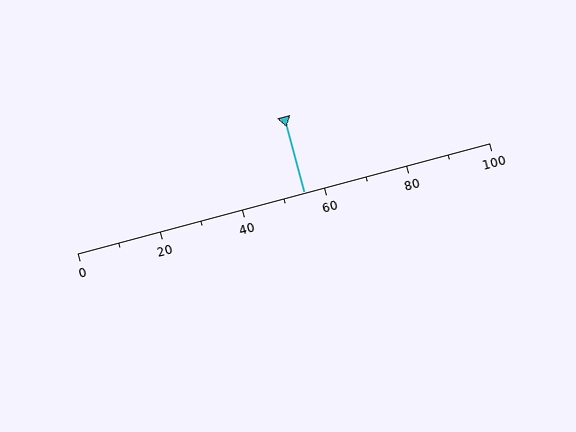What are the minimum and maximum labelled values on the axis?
The axis runs from 0 to 100.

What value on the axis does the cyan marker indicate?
The marker indicates approximately 55.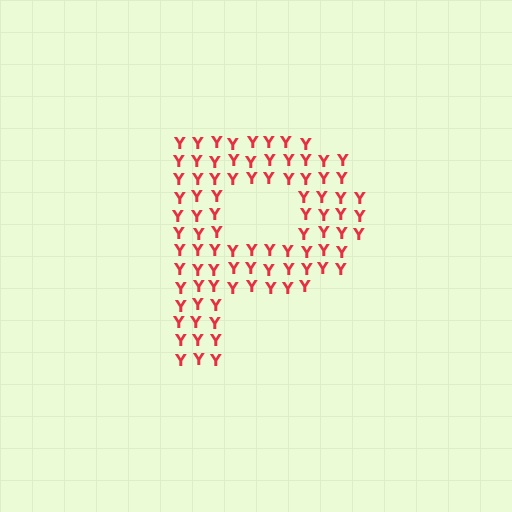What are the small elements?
The small elements are letter Y's.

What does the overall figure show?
The overall figure shows the letter P.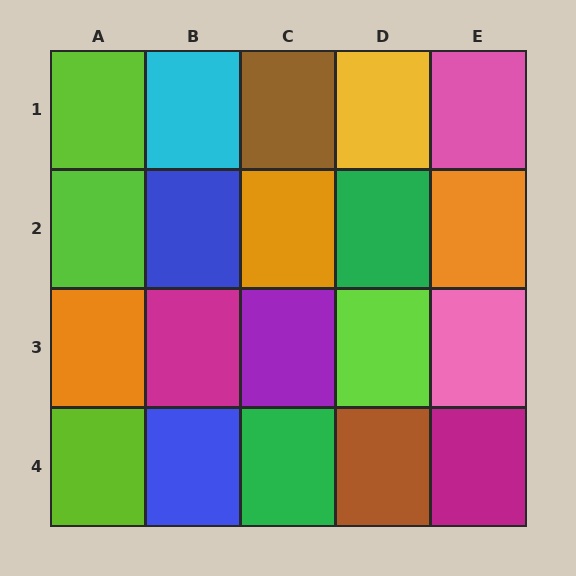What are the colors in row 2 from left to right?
Lime, blue, orange, green, orange.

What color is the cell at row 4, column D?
Brown.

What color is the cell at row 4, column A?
Lime.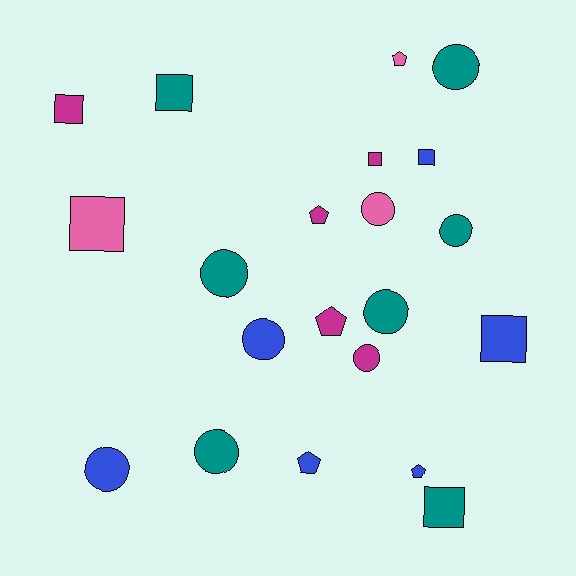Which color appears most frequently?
Teal, with 7 objects.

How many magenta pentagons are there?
There are 2 magenta pentagons.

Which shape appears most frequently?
Circle, with 9 objects.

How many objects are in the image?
There are 21 objects.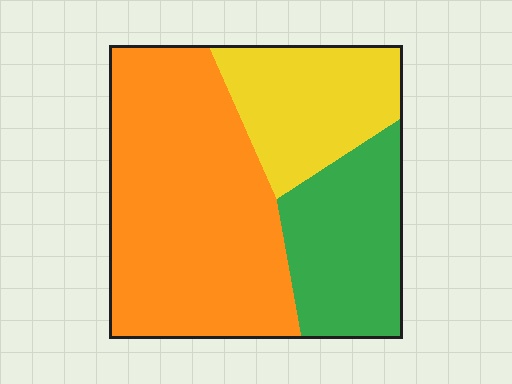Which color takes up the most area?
Orange, at roughly 55%.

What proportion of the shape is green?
Green takes up about one quarter (1/4) of the shape.